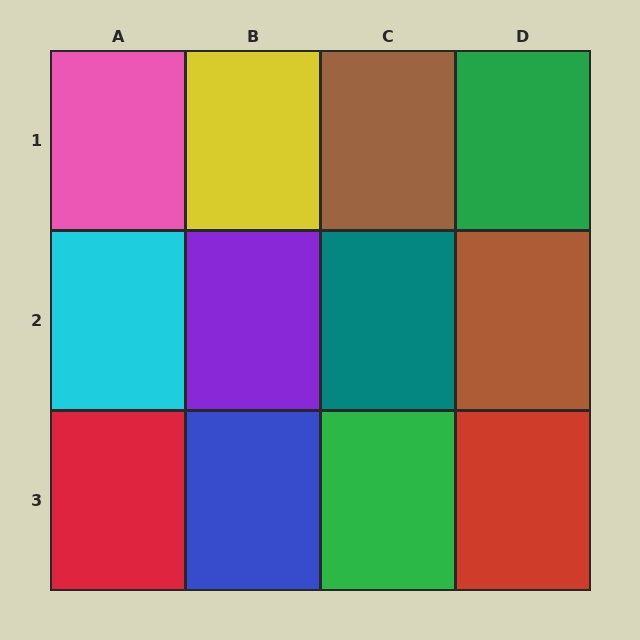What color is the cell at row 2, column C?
Teal.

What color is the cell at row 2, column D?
Brown.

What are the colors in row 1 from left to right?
Pink, yellow, brown, green.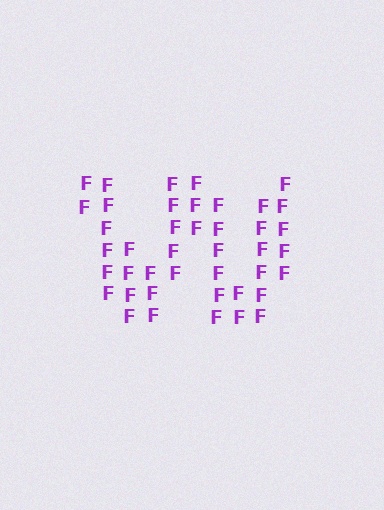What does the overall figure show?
The overall figure shows the letter W.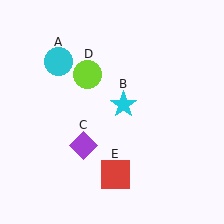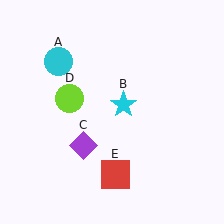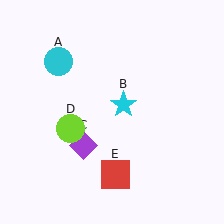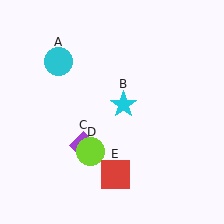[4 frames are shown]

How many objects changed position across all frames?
1 object changed position: lime circle (object D).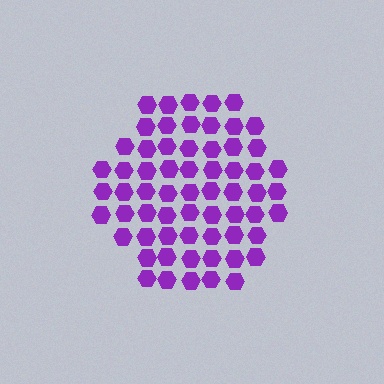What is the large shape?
The large shape is a hexagon.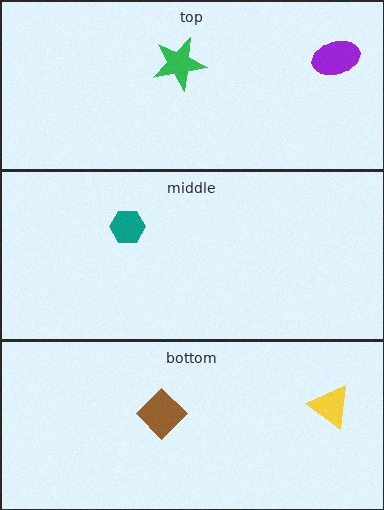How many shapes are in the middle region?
1.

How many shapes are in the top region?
2.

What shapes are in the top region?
The purple ellipse, the green star.